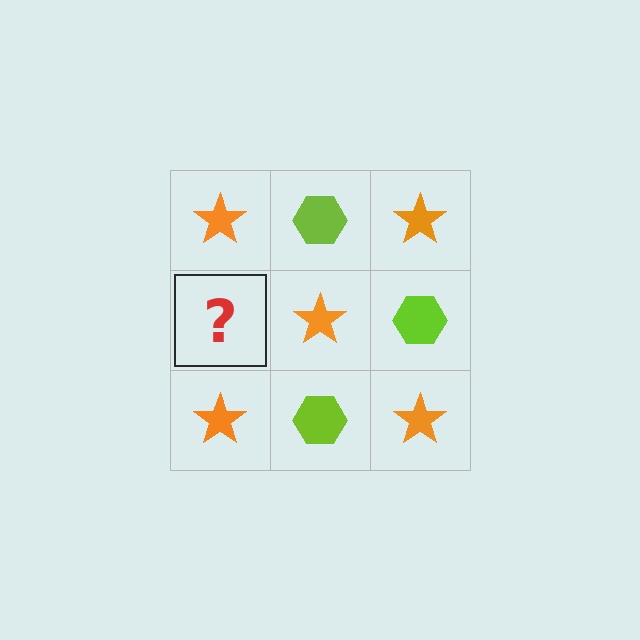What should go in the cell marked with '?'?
The missing cell should contain a lime hexagon.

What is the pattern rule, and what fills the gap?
The rule is that it alternates orange star and lime hexagon in a checkerboard pattern. The gap should be filled with a lime hexagon.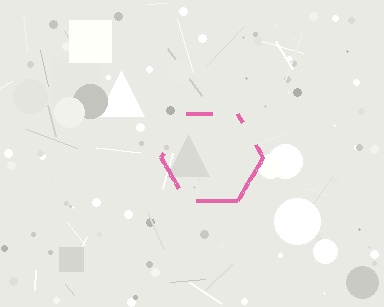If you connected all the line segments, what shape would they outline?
They would outline a hexagon.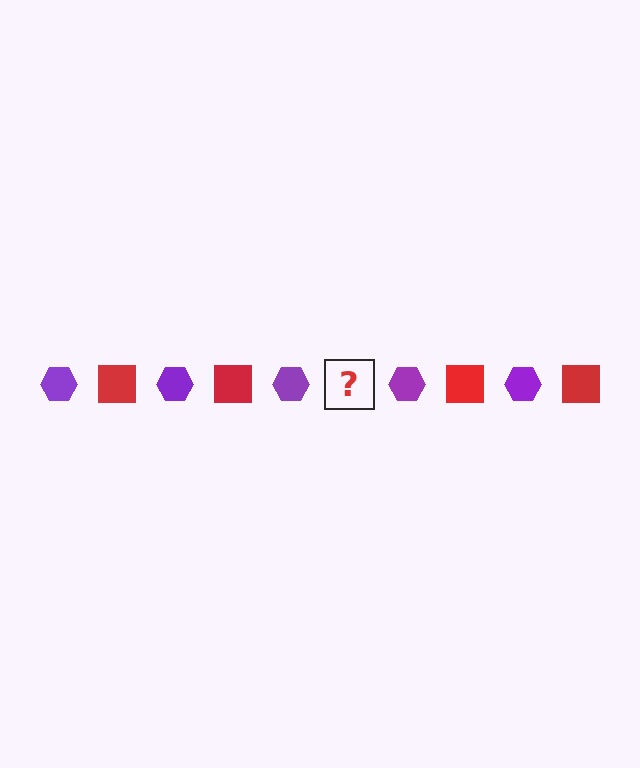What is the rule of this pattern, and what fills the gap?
The rule is that the pattern alternates between purple hexagon and red square. The gap should be filled with a red square.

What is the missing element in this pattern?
The missing element is a red square.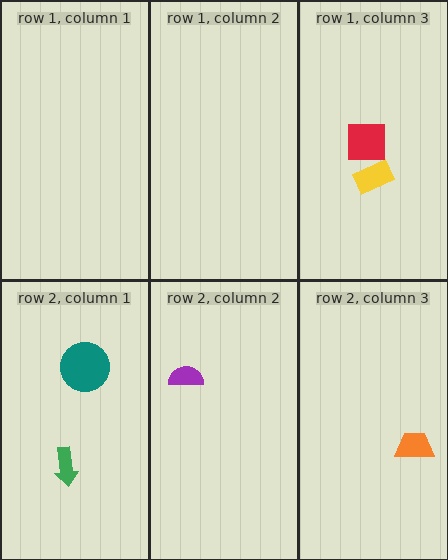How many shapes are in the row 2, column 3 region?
1.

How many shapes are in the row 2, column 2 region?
1.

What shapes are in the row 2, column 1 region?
The teal circle, the green arrow.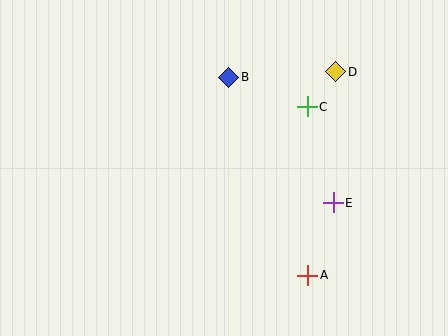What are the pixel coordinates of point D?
Point D is at (336, 72).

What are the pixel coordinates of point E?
Point E is at (333, 203).